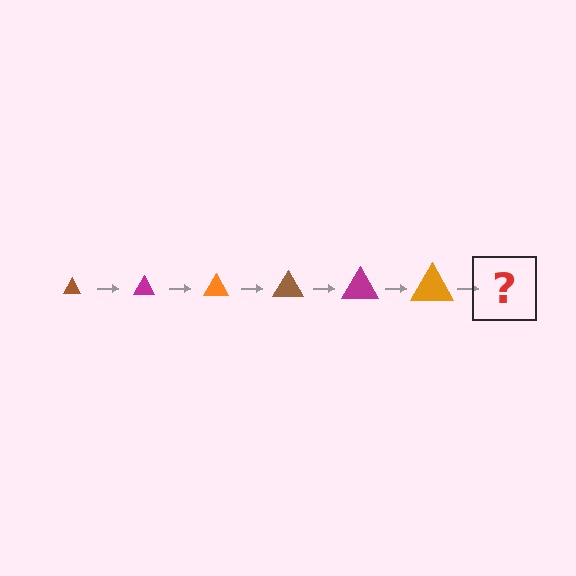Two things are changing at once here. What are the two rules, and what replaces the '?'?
The two rules are that the triangle grows larger each step and the color cycles through brown, magenta, and orange. The '?' should be a brown triangle, larger than the previous one.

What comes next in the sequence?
The next element should be a brown triangle, larger than the previous one.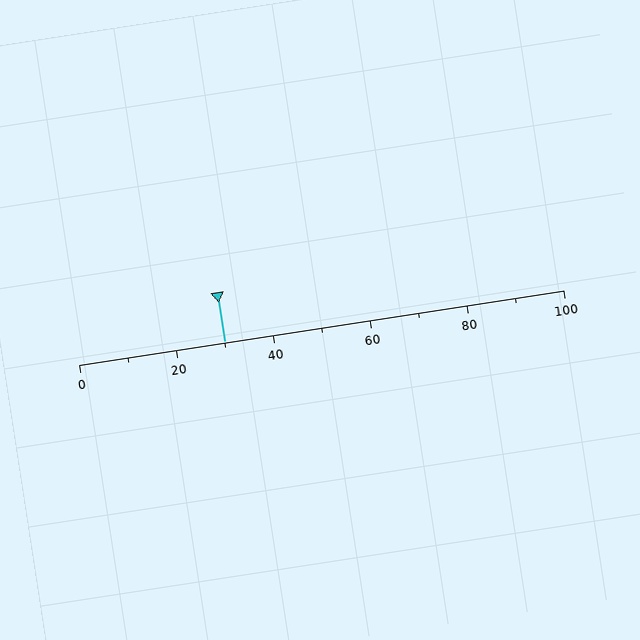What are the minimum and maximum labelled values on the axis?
The axis runs from 0 to 100.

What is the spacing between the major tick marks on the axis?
The major ticks are spaced 20 apart.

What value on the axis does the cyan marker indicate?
The marker indicates approximately 30.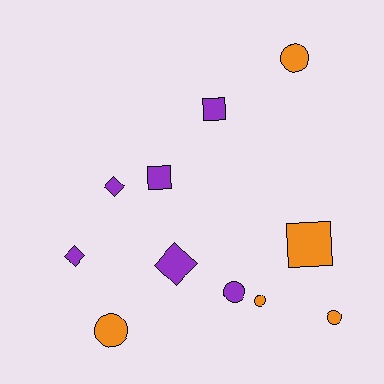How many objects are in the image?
There are 11 objects.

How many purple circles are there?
There is 1 purple circle.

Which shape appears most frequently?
Circle, with 5 objects.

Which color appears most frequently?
Purple, with 6 objects.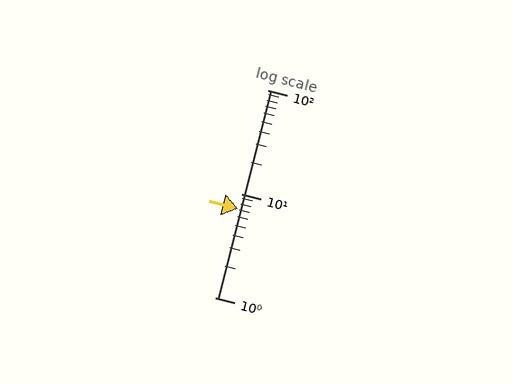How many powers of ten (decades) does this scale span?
The scale spans 2 decades, from 1 to 100.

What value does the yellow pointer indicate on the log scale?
The pointer indicates approximately 7.1.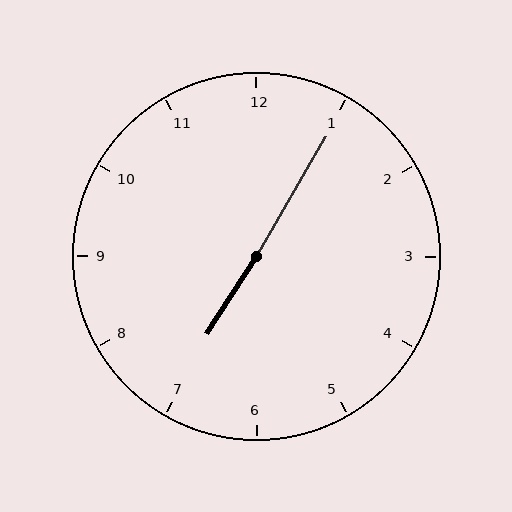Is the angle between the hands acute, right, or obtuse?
It is obtuse.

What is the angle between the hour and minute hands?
Approximately 178 degrees.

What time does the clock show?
7:05.